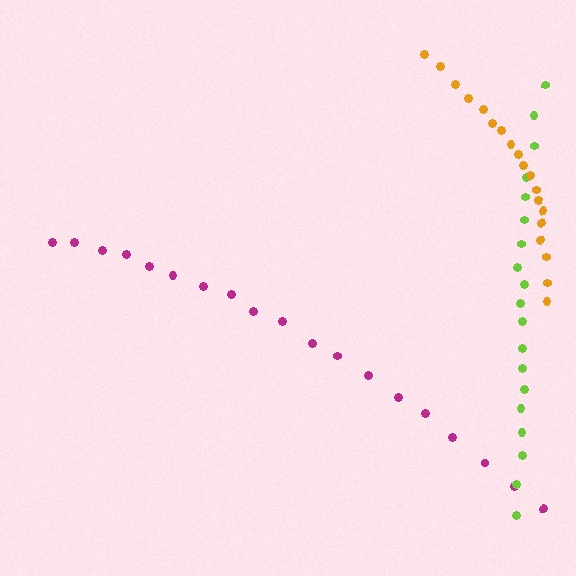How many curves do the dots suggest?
There are 3 distinct paths.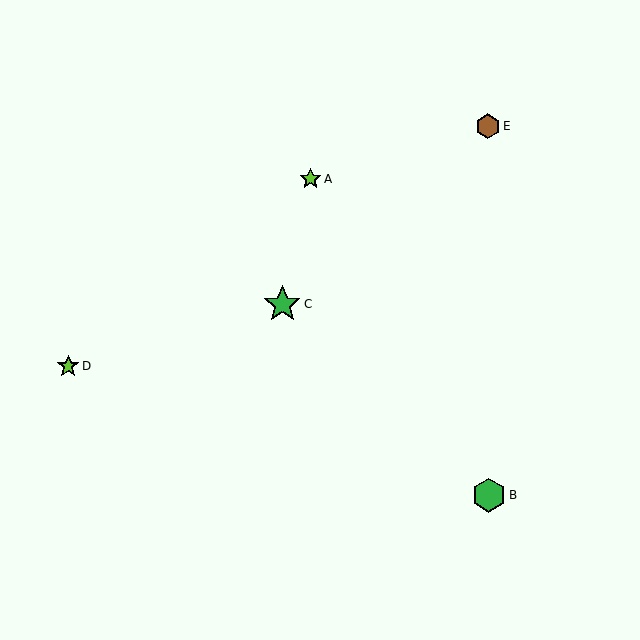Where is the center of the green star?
The center of the green star is at (282, 304).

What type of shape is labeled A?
Shape A is a lime star.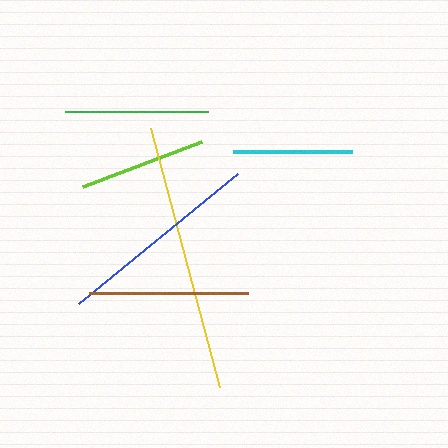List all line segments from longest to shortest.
From longest to shortest: yellow, blue, brown, green, lime, cyan.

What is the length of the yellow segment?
The yellow segment is approximately 268 pixels long.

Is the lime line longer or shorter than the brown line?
The brown line is longer than the lime line.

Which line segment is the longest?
The yellow line is the longest at approximately 268 pixels.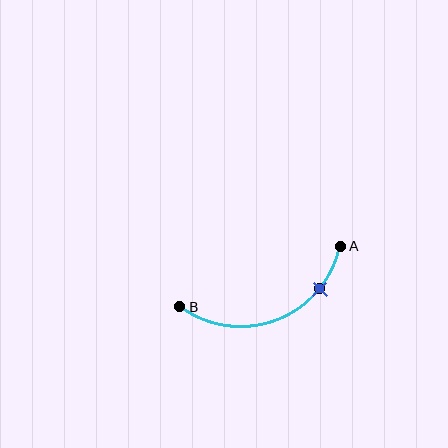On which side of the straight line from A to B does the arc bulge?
The arc bulges below the straight line connecting A and B.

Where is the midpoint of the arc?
The arc midpoint is the point on the curve farthest from the straight line joining A and B. It sits below that line.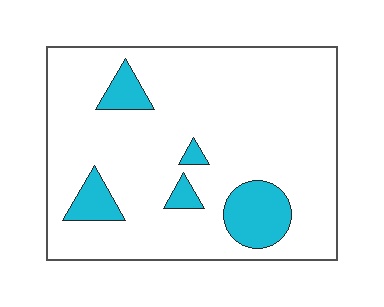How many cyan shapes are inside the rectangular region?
5.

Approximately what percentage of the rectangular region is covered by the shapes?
Approximately 15%.